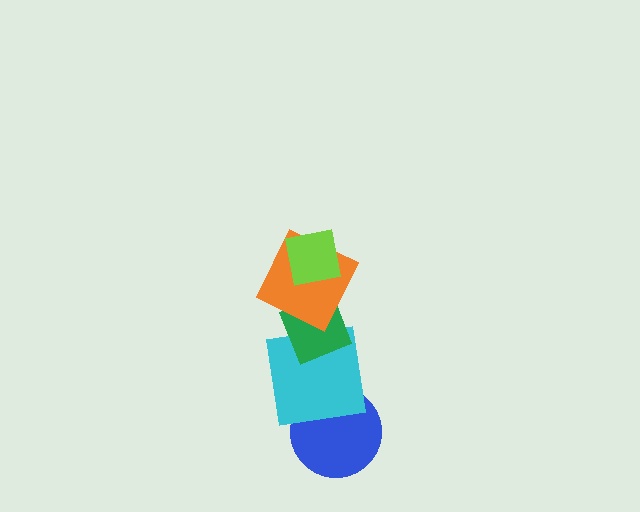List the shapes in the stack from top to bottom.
From top to bottom: the lime square, the orange square, the green diamond, the cyan square, the blue circle.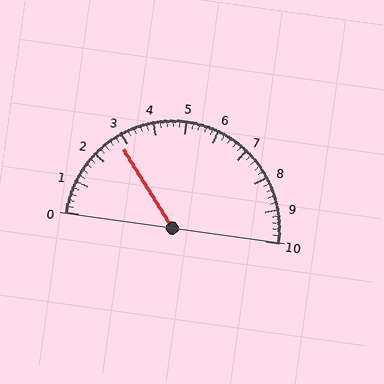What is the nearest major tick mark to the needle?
The nearest major tick mark is 3.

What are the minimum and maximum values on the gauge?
The gauge ranges from 0 to 10.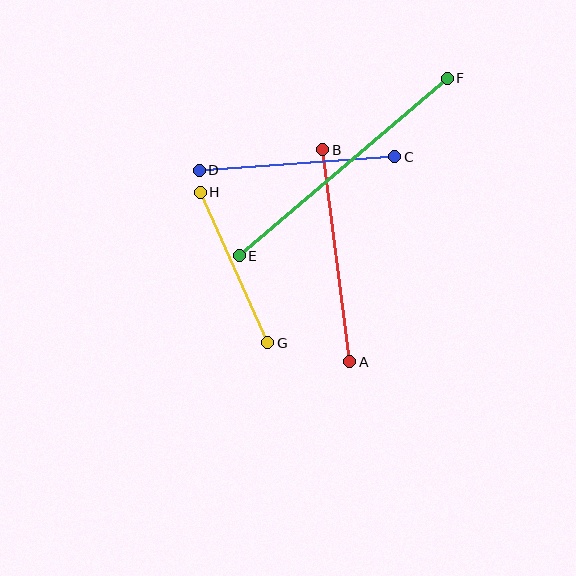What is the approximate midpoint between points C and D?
The midpoint is at approximately (297, 164) pixels.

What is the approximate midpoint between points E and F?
The midpoint is at approximately (343, 167) pixels.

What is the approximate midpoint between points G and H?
The midpoint is at approximately (234, 267) pixels.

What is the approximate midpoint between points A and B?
The midpoint is at approximately (336, 256) pixels.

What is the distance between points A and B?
The distance is approximately 214 pixels.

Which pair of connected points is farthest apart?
Points E and F are farthest apart.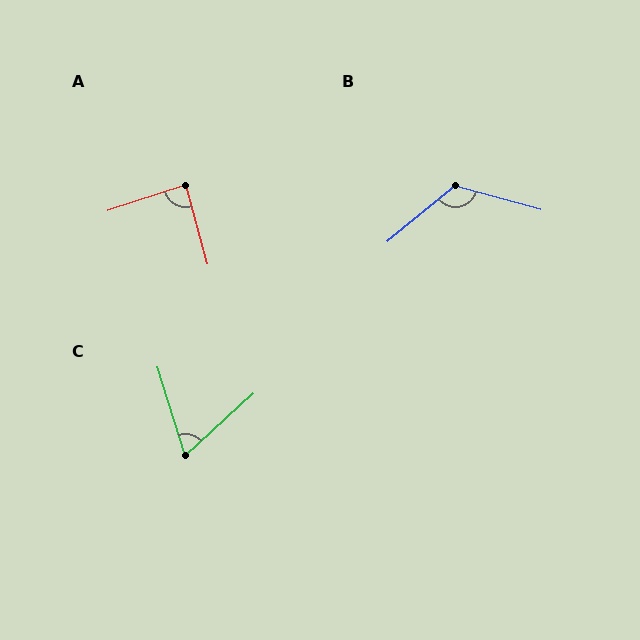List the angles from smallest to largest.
C (65°), A (88°), B (125°).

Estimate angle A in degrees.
Approximately 88 degrees.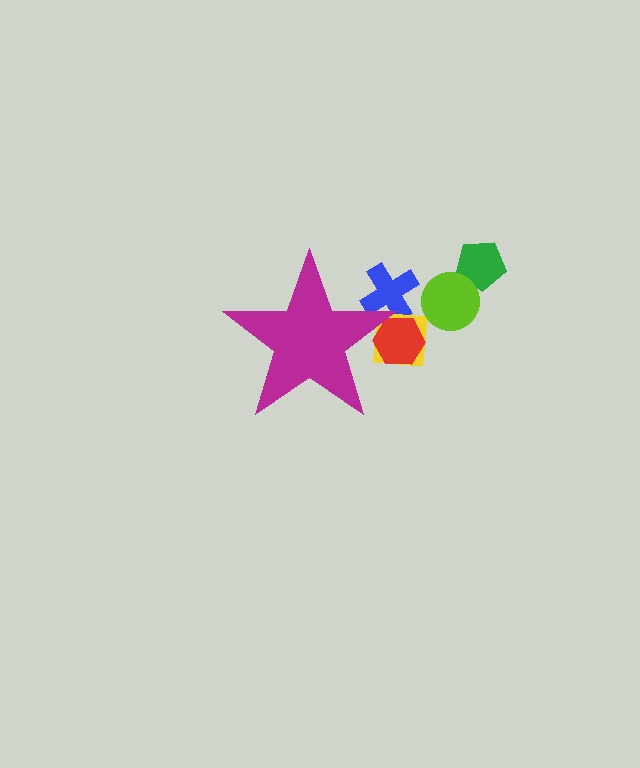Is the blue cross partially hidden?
Yes, the blue cross is partially hidden behind the magenta star.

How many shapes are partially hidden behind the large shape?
3 shapes are partially hidden.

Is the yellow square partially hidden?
Yes, the yellow square is partially hidden behind the magenta star.